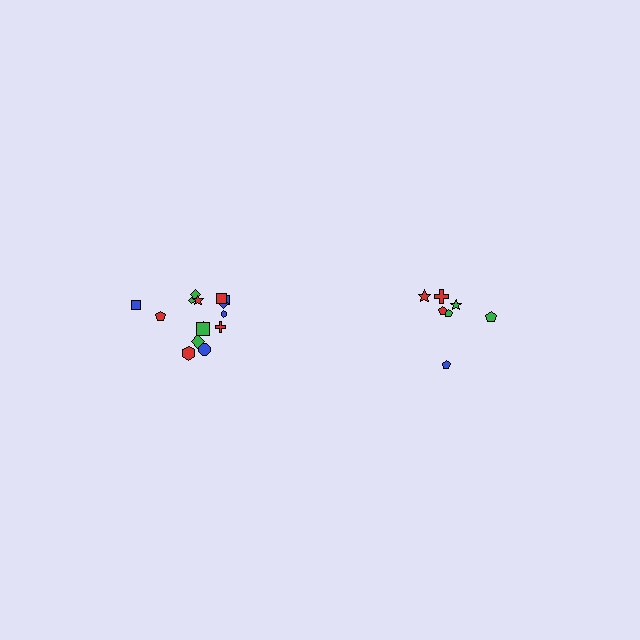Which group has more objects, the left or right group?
The left group.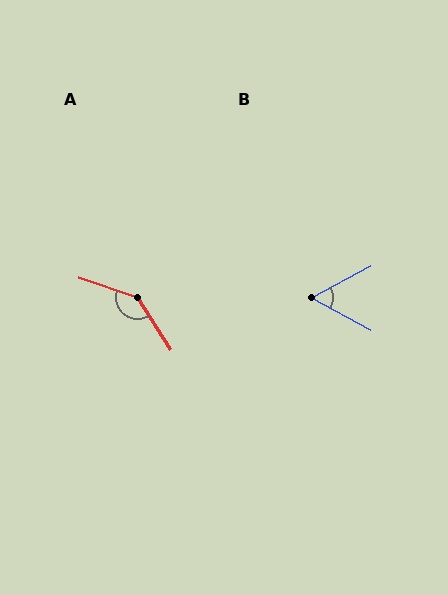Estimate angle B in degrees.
Approximately 56 degrees.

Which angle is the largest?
A, at approximately 142 degrees.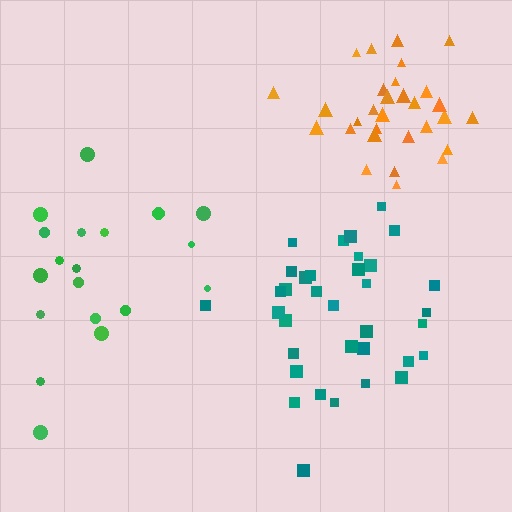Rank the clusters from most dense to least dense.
orange, teal, green.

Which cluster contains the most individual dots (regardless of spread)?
Teal (35).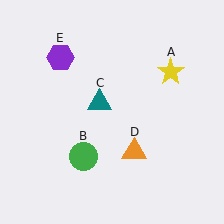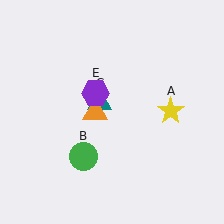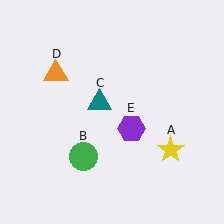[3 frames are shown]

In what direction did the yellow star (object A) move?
The yellow star (object A) moved down.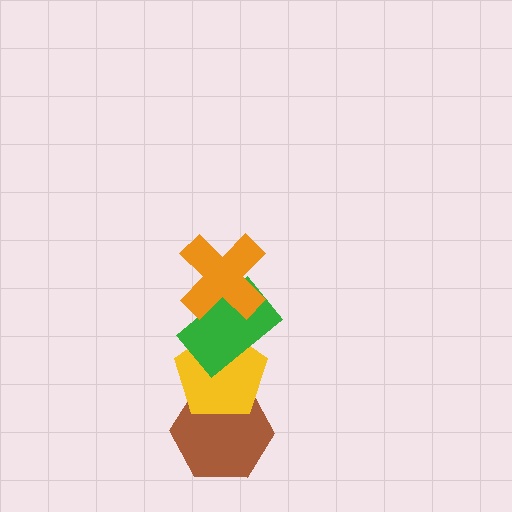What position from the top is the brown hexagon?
The brown hexagon is 4th from the top.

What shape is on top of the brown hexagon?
The yellow pentagon is on top of the brown hexagon.